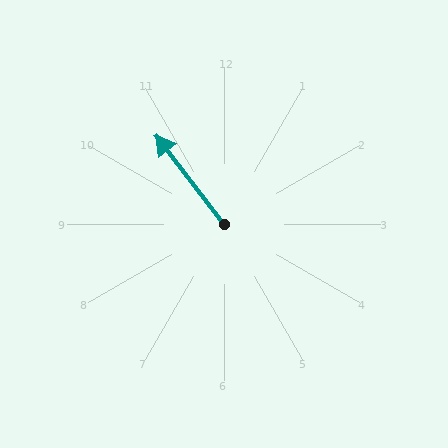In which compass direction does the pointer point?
Northwest.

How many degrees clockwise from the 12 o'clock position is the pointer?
Approximately 322 degrees.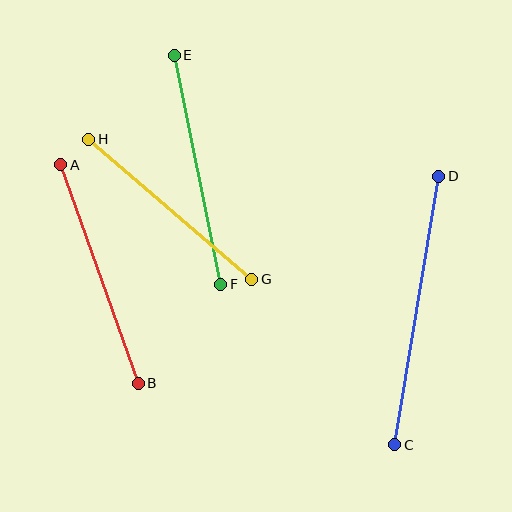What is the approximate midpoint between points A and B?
The midpoint is at approximately (99, 274) pixels.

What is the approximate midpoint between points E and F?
The midpoint is at approximately (197, 170) pixels.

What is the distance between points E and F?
The distance is approximately 233 pixels.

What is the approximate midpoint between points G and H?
The midpoint is at approximately (170, 209) pixels.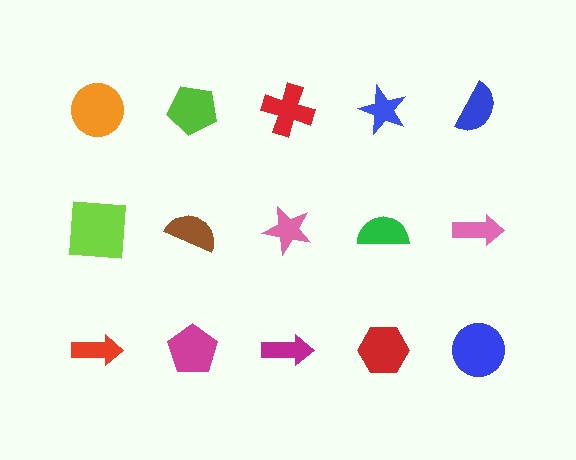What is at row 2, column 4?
A green semicircle.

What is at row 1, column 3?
A red cross.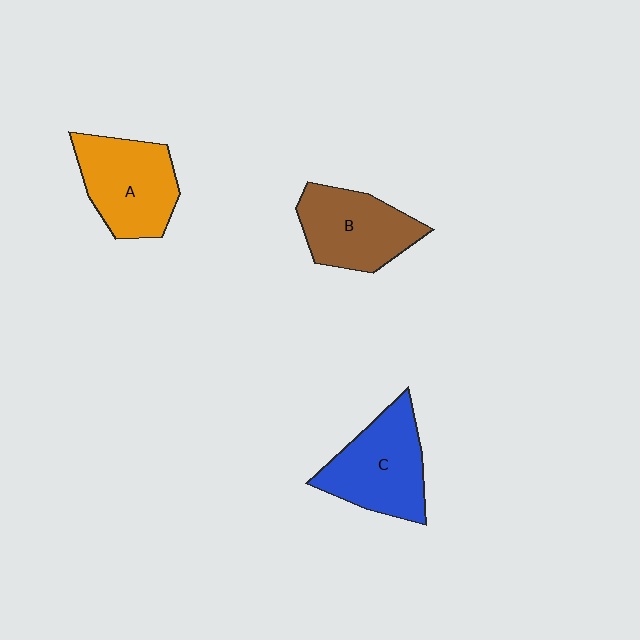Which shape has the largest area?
Shape C (blue).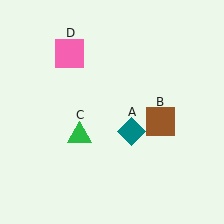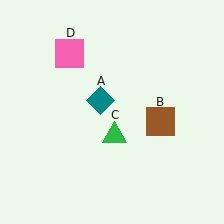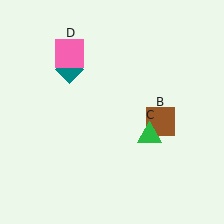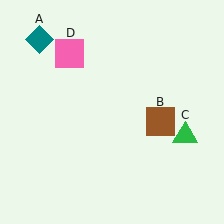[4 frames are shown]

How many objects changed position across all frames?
2 objects changed position: teal diamond (object A), green triangle (object C).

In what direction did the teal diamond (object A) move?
The teal diamond (object A) moved up and to the left.